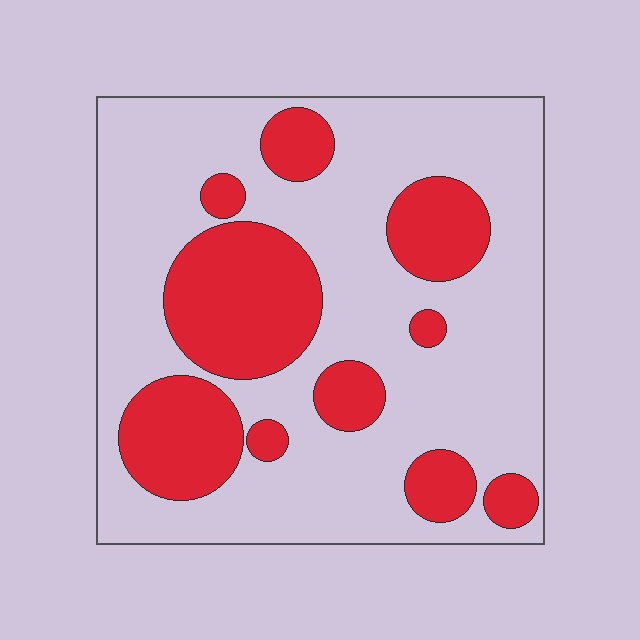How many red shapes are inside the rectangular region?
10.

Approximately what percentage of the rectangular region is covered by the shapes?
Approximately 30%.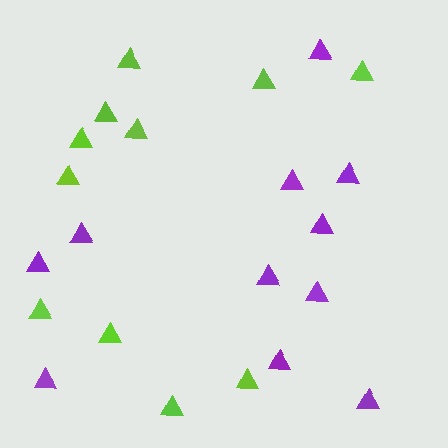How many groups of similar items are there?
There are 2 groups: one group of lime triangles (11) and one group of purple triangles (11).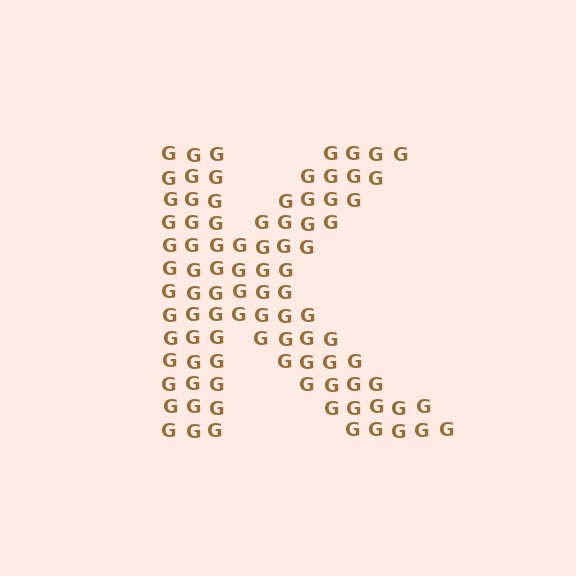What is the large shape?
The large shape is the letter K.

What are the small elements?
The small elements are letter G's.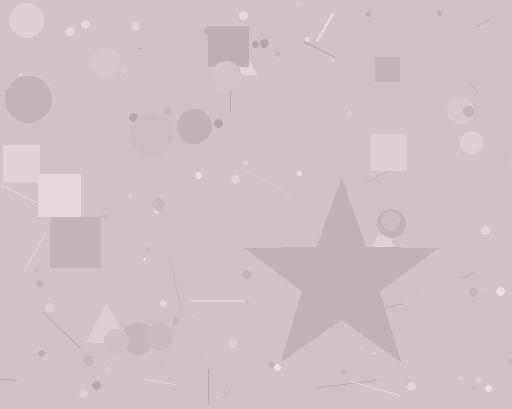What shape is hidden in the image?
A star is hidden in the image.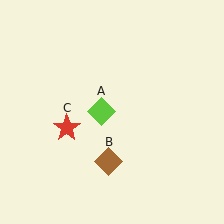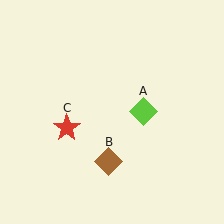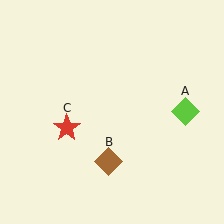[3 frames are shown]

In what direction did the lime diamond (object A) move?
The lime diamond (object A) moved right.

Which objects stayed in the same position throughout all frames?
Brown diamond (object B) and red star (object C) remained stationary.